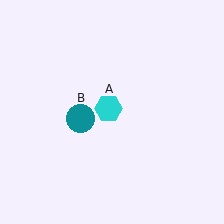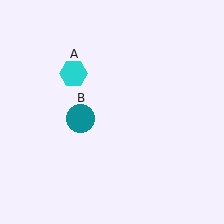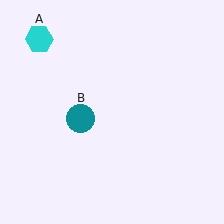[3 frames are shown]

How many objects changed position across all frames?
1 object changed position: cyan hexagon (object A).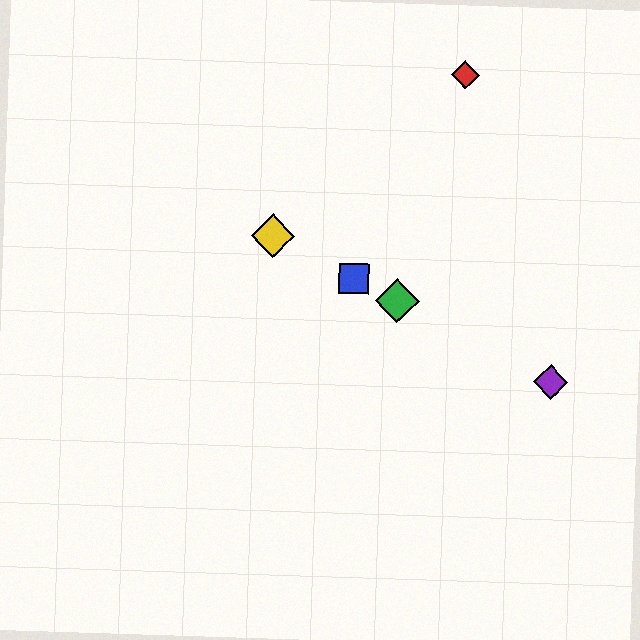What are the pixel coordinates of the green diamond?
The green diamond is at (397, 301).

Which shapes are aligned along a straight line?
The blue square, the green diamond, the yellow diamond, the purple diamond are aligned along a straight line.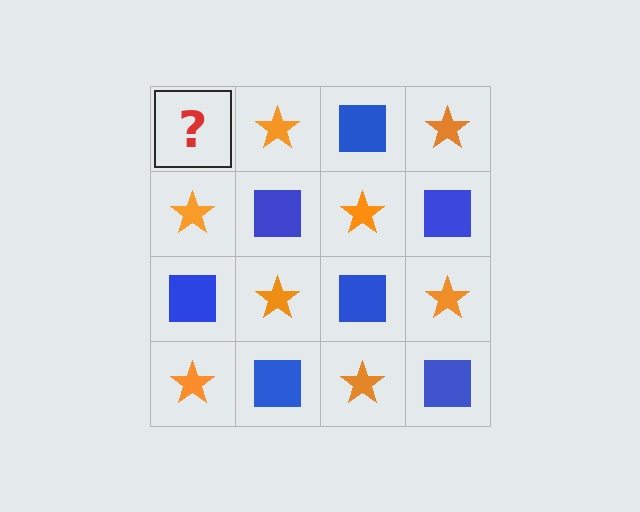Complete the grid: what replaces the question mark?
The question mark should be replaced with a blue square.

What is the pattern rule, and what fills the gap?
The rule is that it alternates blue square and orange star in a checkerboard pattern. The gap should be filled with a blue square.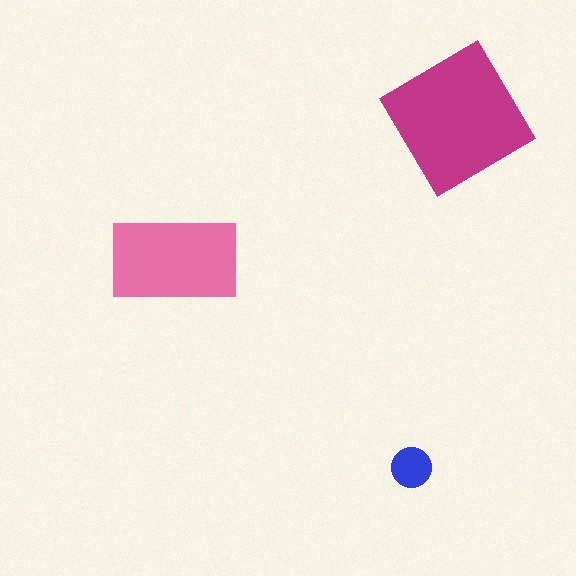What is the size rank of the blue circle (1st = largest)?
3rd.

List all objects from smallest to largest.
The blue circle, the pink rectangle, the magenta diamond.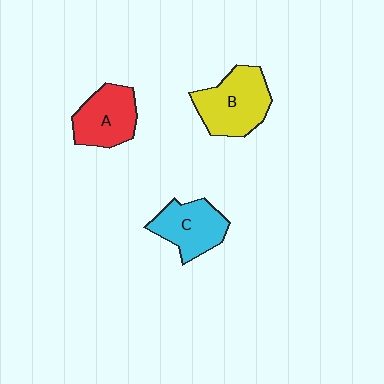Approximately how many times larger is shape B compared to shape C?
Approximately 1.2 times.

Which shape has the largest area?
Shape B (yellow).